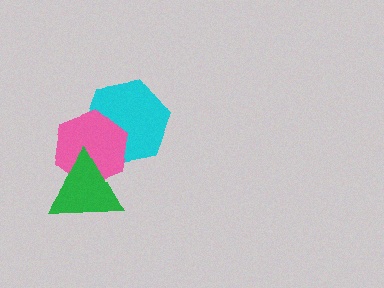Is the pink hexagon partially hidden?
Yes, it is partially covered by another shape.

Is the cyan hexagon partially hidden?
Yes, it is partially covered by another shape.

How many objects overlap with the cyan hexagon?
1 object overlaps with the cyan hexagon.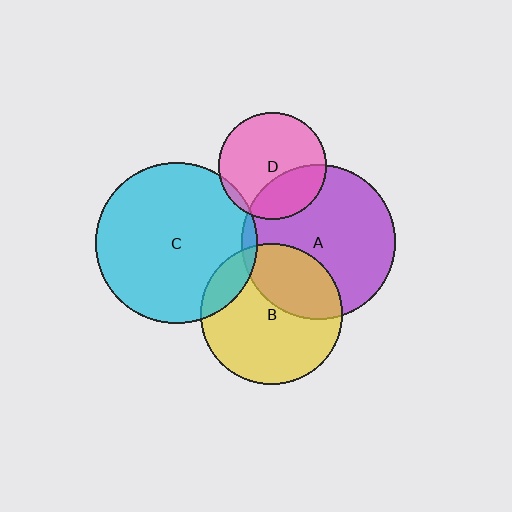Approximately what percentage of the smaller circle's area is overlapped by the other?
Approximately 30%.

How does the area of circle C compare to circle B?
Approximately 1.3 times.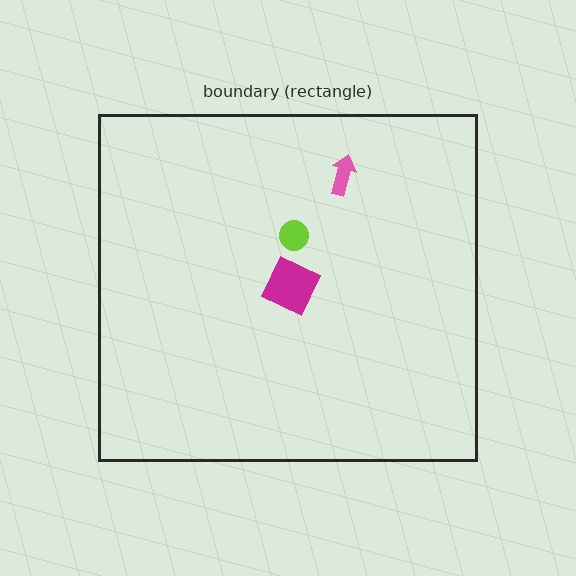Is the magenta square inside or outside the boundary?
Inside.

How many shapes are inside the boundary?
3 inside, 0 outside.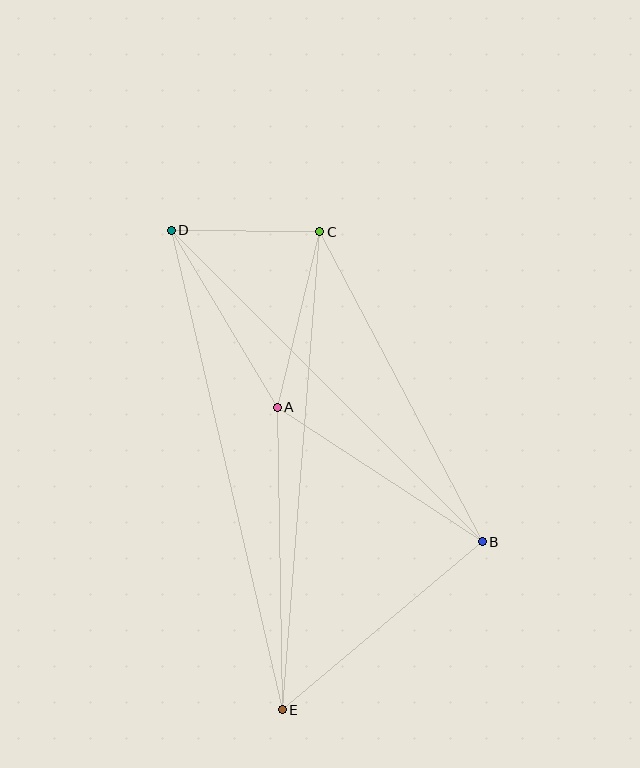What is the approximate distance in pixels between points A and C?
The distance between A and C is approximately 181 pixels.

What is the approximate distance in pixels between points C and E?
The distance between C and E is approximately 480 pixels.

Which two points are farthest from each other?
Points D and E are farthest from each other.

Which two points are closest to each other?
Points C and D are closest to each other.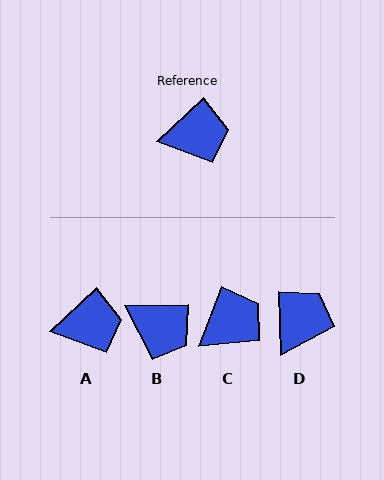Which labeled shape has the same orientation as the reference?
A.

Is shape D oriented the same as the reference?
No, it is off by about 49 degrees.